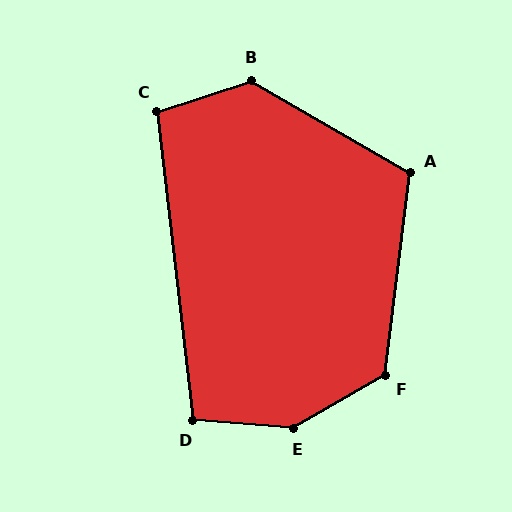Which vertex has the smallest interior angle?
D, at approximately 101 degrees.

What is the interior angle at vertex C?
Approximately 101 degrees (obtuse).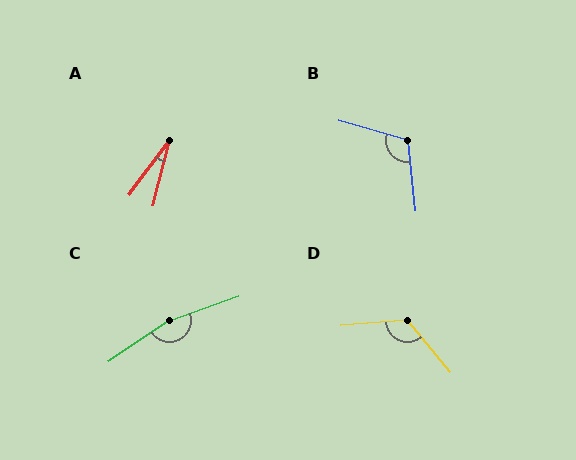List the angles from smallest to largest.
A (22°), B (112°), D (125°), C (165°).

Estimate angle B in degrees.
Approximately 112 degrees.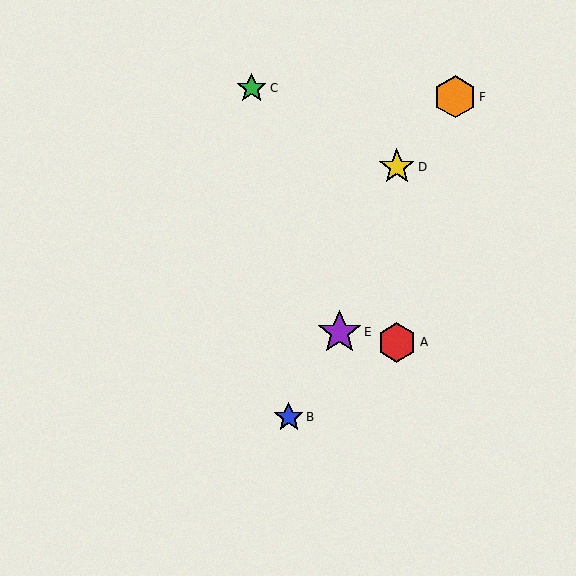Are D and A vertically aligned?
Yes, both are at x≈397.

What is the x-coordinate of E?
Object E is at x≈339.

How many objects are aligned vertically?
2 objects (A, D) are aligned vertically.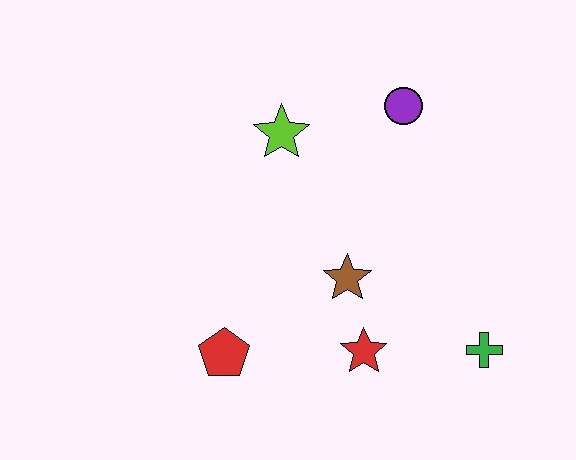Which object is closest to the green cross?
The red star is closest to the green cross.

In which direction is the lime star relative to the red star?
The lime star is above the red star.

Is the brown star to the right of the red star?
No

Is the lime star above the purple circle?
No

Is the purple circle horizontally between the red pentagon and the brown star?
No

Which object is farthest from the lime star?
The green cross is farthest from the lime star.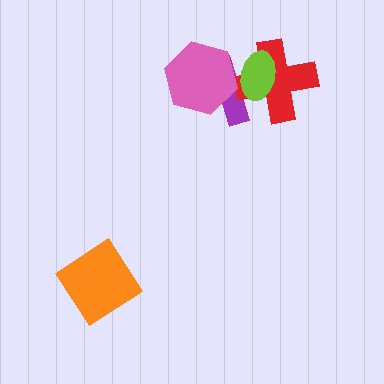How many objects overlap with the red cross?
2 objects overlap with the red cross.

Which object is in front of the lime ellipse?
The pink hexagon is in front of the lime ellipse.